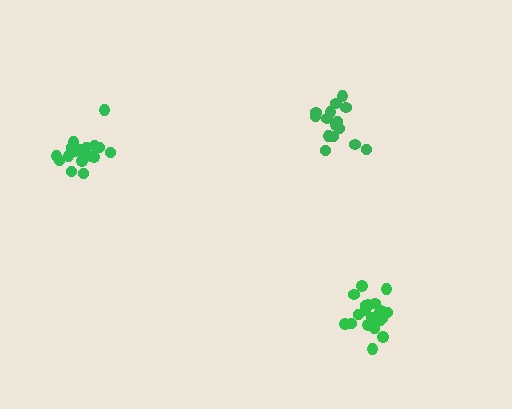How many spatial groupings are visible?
There are 3 spatial groupings.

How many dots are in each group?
Group 1: 18 dots, Group 2: 15 dots, Group 3: 21 dots (54 total).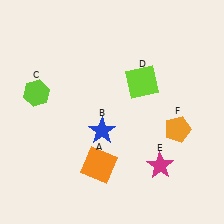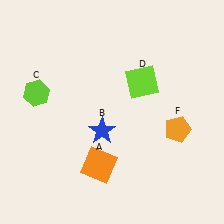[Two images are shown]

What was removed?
The magenta star (E) was removed in Image 2.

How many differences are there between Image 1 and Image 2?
There is 1 difference between the two images.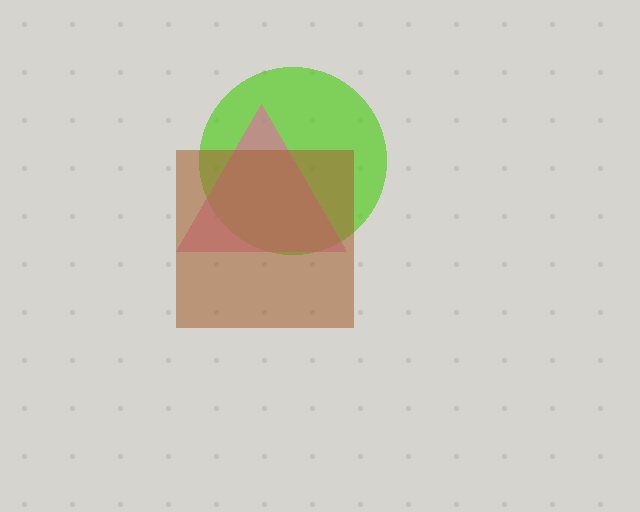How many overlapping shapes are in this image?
There are 3 overlapping shapes in the image.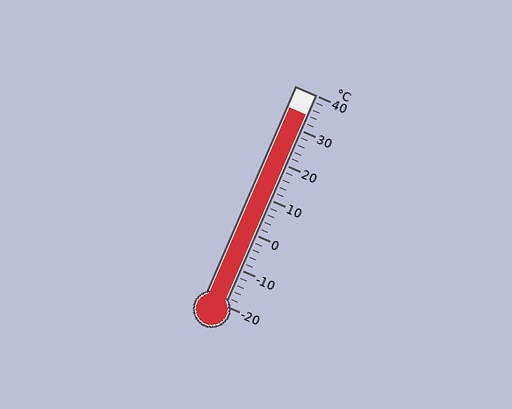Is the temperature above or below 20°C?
The temperature is above 20°C.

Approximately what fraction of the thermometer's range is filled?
The thermometer is filled to approximately 90% of its range.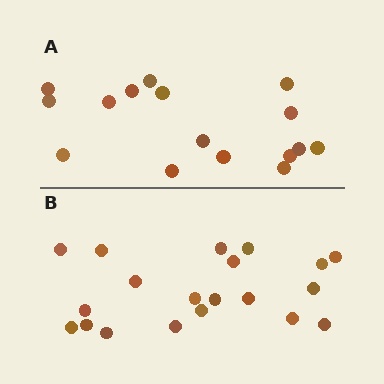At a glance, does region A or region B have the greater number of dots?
Region B (the bottom region) has more dots.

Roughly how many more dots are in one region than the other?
Region B has about 4 more dots than region A.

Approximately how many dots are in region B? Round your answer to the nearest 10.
About 20 dots.